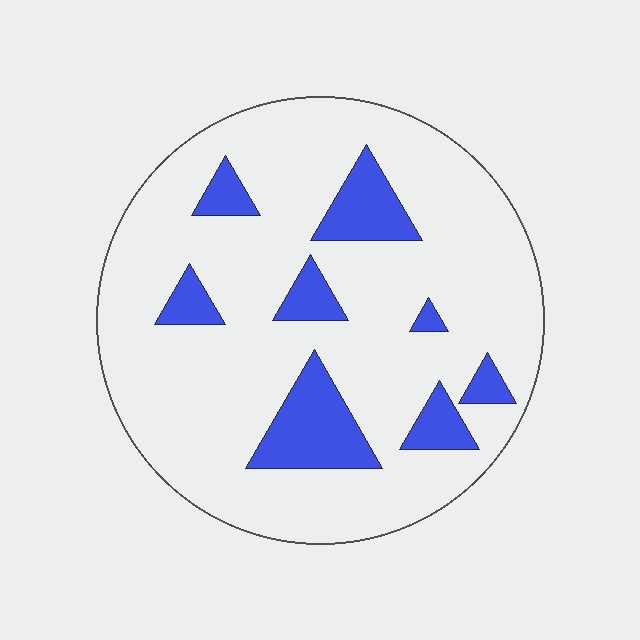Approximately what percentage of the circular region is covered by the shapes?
Approximately 15%.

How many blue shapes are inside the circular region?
8.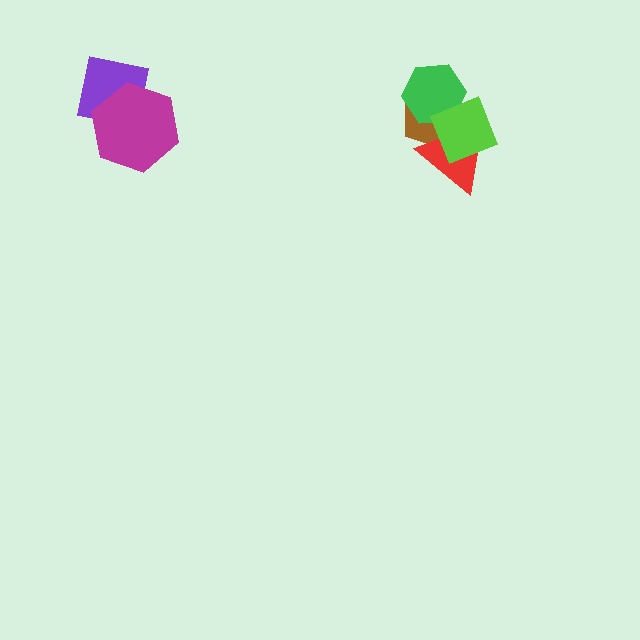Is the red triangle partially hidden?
Yes, it is partially covered by another shape.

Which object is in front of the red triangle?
The lime diamond is in front of the red triangle.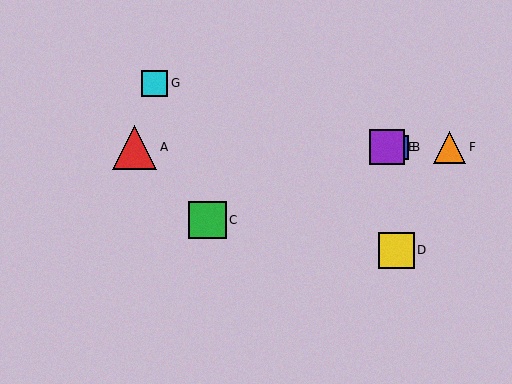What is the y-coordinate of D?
Object D is at y≈250.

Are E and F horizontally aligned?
Yes, both are at y≈147.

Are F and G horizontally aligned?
No, F is at y≈147 and G is at y≈83.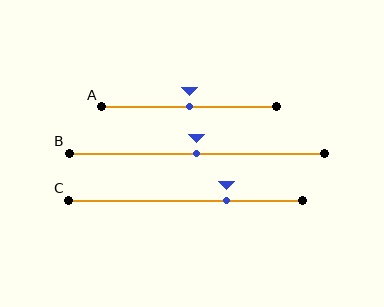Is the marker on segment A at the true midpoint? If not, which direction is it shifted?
Yes, the marker on segment A is at the true midpoint.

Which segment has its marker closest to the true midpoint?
Segment A has its marker closest to the true midpoint.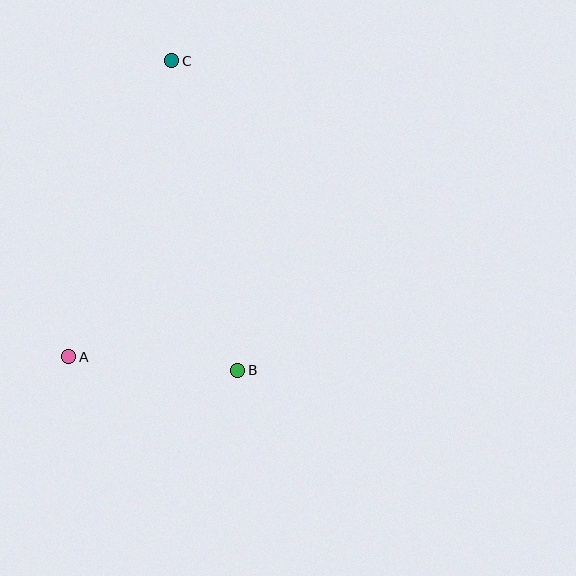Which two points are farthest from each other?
Points B and C are farthest from each other.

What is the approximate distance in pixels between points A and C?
The distance between A and C is approximately 313 pixels.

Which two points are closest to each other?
Points A and B are closest to each other.